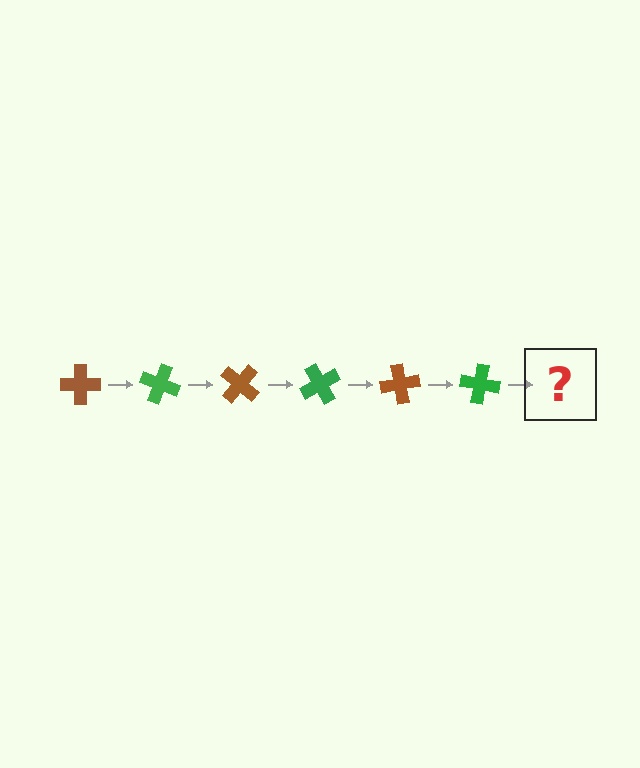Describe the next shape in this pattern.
It should be a brown cross, rotated 120 degrees from the start.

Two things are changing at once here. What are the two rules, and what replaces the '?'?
The two rules are that it rotates 20 degrees each step and the color cycles through brown and green. The '?' should be a brown cross, rotated 120 degrees from the start.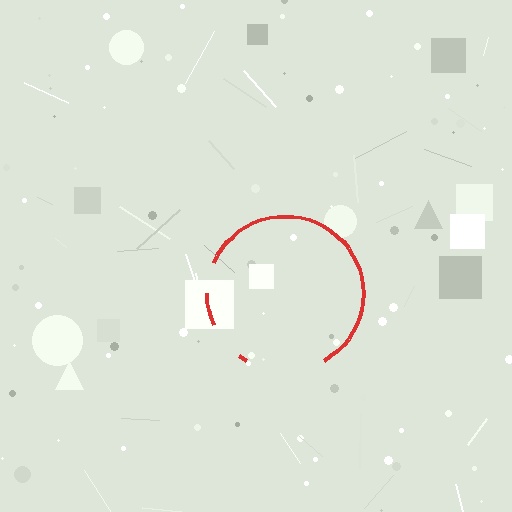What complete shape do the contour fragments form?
The contour fragments form a circle.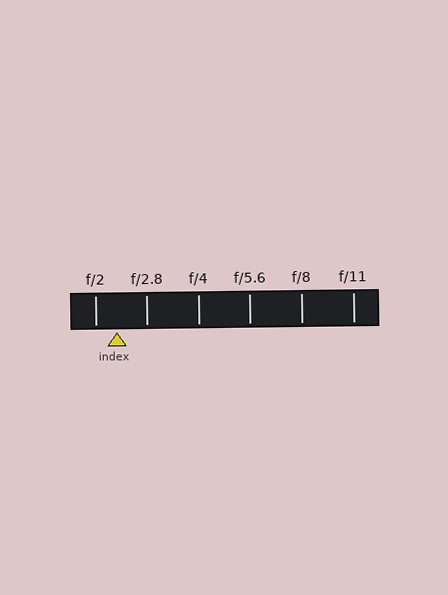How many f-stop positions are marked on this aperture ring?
There are 6 f-stop positions marked.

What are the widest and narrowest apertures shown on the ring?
The widest aperture shown is f/2 and the narrowest is f/11.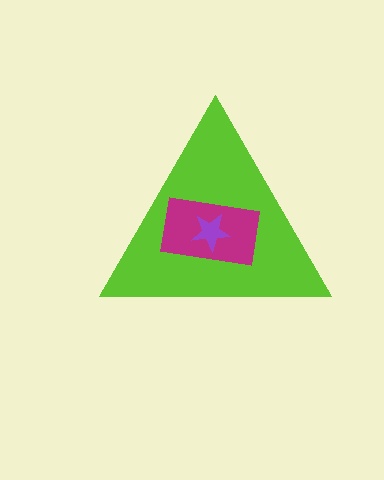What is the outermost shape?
The lime triangle.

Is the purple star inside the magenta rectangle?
Yes.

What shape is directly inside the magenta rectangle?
The purple star.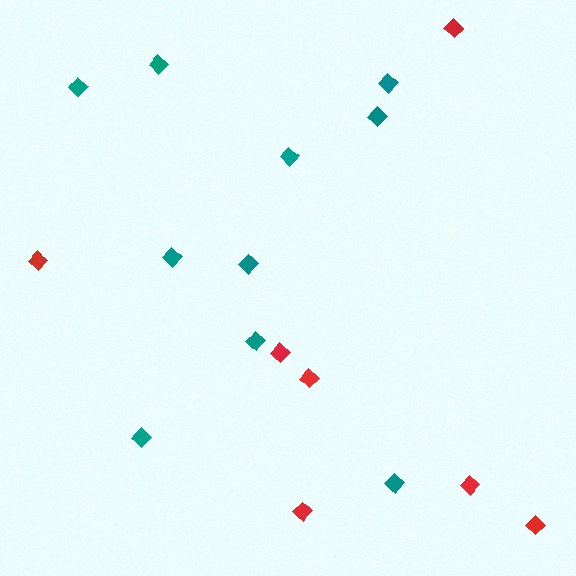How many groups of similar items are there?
There are 2 groups: one group of teal diamonds (10) and one group of red diamonds (7).